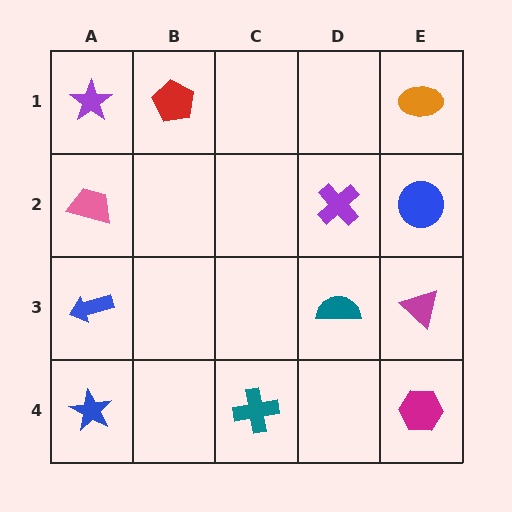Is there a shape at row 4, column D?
No, that cell is empty.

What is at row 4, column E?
A magenta hexagon.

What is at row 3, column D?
A teal semicircle.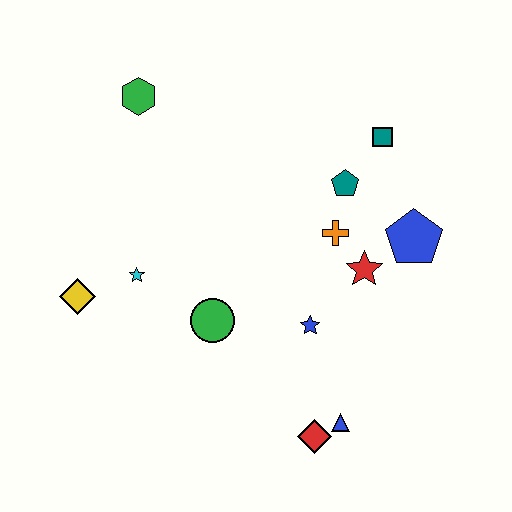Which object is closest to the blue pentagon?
The red star is closest to the blue pentagon.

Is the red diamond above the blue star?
No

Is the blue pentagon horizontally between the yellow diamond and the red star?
No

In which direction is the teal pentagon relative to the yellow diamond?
The teal pentagon is to the right of the yellow diamond.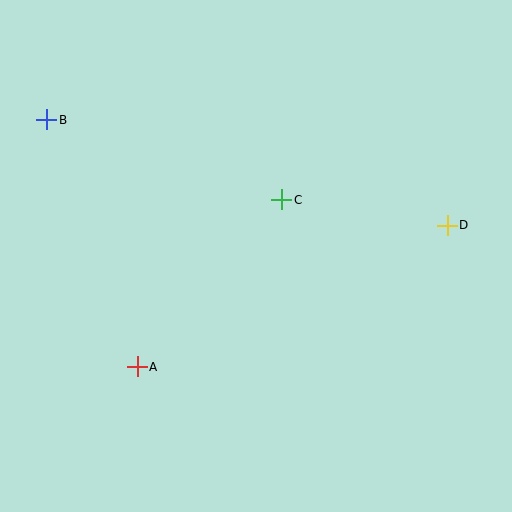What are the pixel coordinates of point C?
Point C is at (282, 200).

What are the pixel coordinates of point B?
Point B is at (47, 120).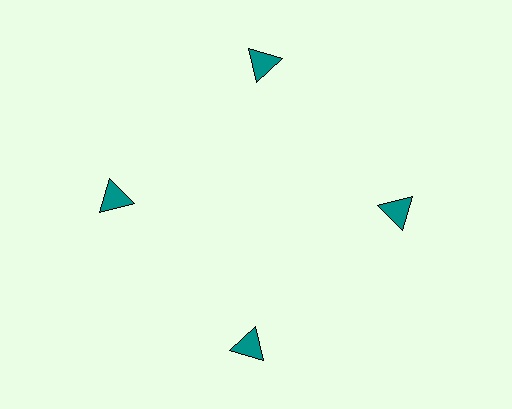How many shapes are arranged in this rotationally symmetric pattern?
There are 4 shapes, arranged in 4 groups of 1.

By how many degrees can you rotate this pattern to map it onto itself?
The pattern maps onto itself every 90 degrees of rotation.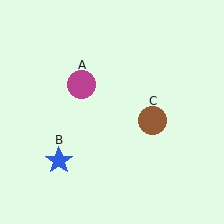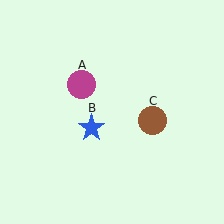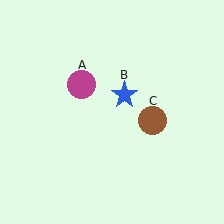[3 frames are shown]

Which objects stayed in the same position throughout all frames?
Magenta circle (object A) and brown circle (object C) remained stationary.